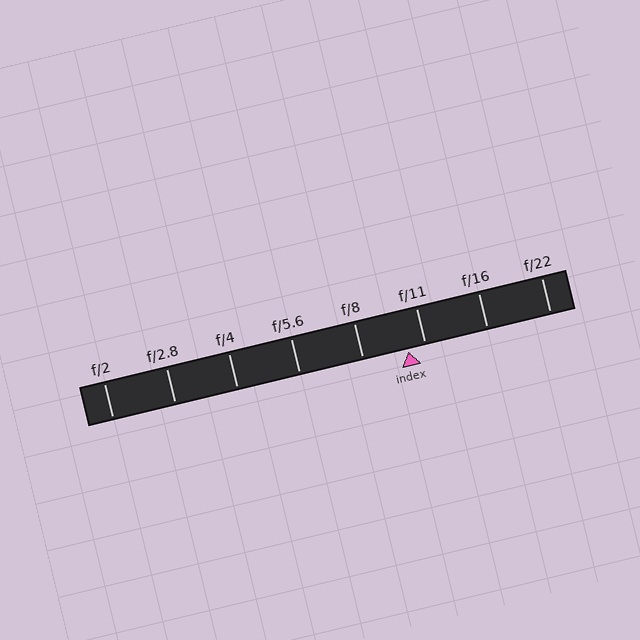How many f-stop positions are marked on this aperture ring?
There are 8 f-stop positions marked.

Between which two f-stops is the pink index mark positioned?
The index mark is between f/8 and f/11.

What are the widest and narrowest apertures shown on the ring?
The widest aperture shown is f/2 and the narrowest is f/22.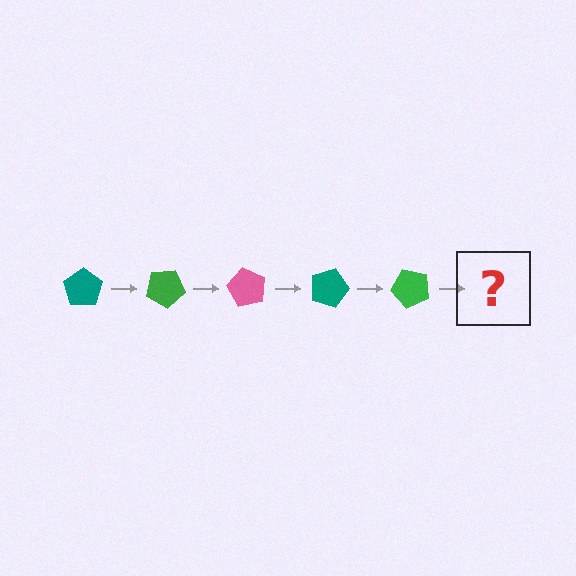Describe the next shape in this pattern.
It should be a pink pentagon, rotated 150 degrees from the start.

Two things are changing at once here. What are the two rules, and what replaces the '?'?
The two rules are that it rotates 30 degrees each step and the color cycles through teal, green, and pink. The '?' should be a pink pentagon, rotated 150 degrees from the start.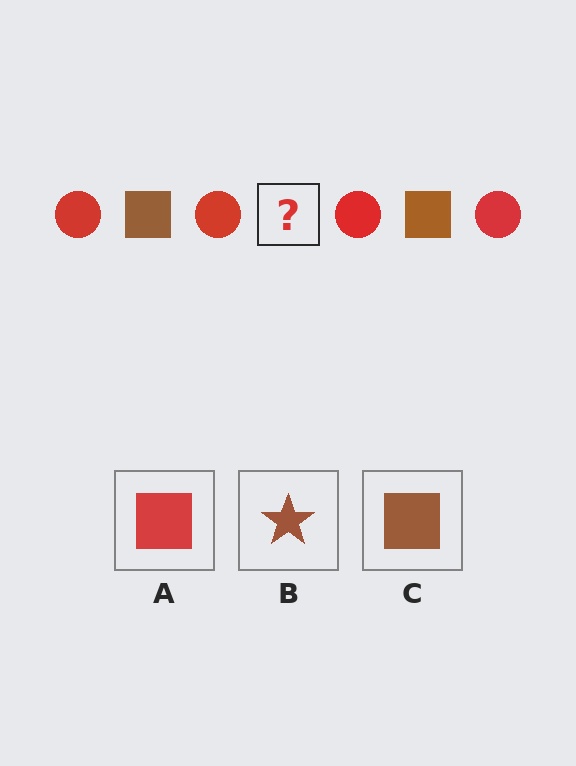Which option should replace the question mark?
Option C.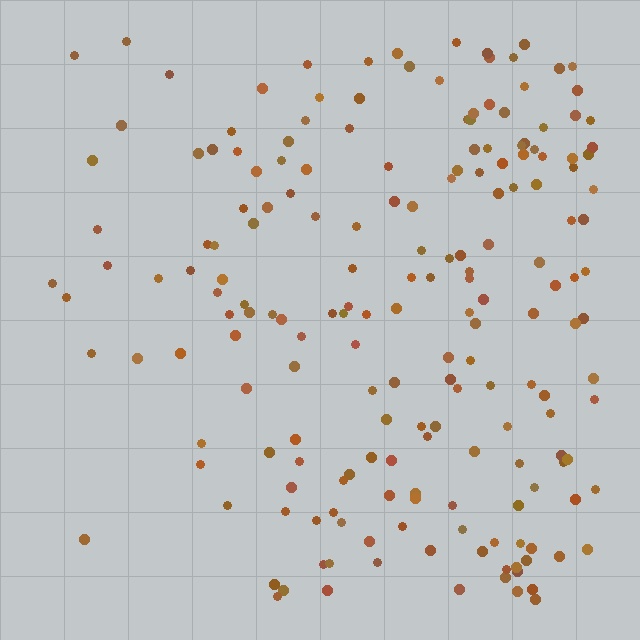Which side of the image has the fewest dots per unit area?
The left.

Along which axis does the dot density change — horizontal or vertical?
Horizontal.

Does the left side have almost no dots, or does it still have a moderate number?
Still a moderate number, just noticeably fewer than the right.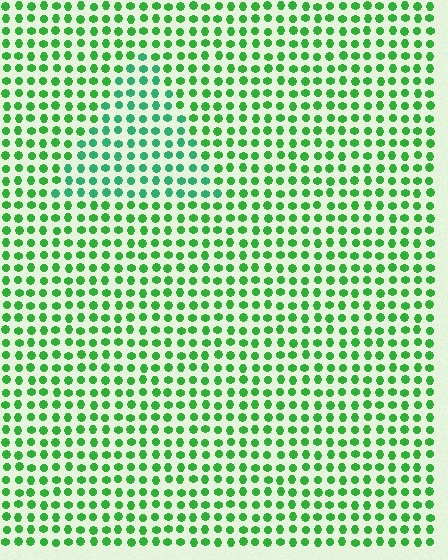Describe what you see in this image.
The image is filled with small green elements in a uniform arrangement. A triangle-shaped region is visible where the elements are tinted to a slightly different hue, forming a subtle color boundary.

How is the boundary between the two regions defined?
The boundary is defined purely by a slight shift in hue (about 27 degrees). Spacing, size, and orientation are identical on both sides.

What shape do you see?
I see a triangle.